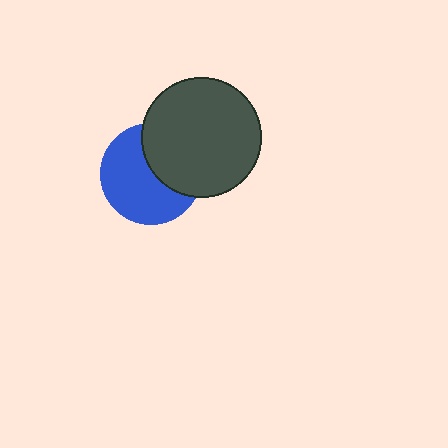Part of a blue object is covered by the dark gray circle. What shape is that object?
It is a circle.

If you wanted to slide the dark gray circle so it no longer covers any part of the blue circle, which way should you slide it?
Slide it toward the upper-right — that is the most direct way to separate the two shapes.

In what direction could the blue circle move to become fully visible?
The blue circle could move toward the lower-left. That would shift it out from behind the dark gray circle entirely.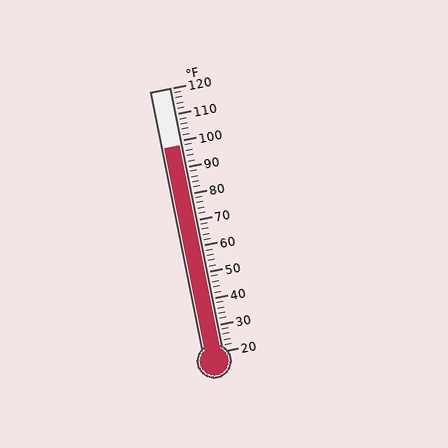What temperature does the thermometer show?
The thermometer shows approximately 98°F.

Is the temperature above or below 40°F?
The temperature is above 40°F.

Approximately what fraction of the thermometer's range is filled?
The thermometer is filled to approximately 80% of its range.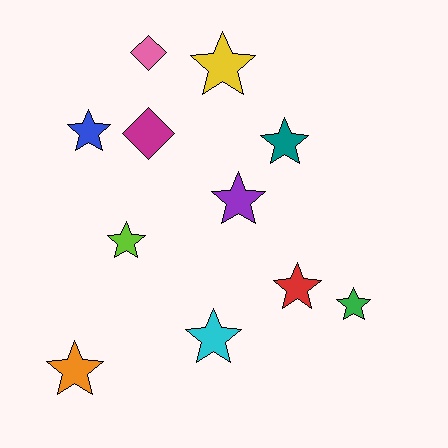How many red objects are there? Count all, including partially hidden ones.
There is 1 red object.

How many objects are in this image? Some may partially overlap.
There are 11 objects.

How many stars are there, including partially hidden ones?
There are 9 stars.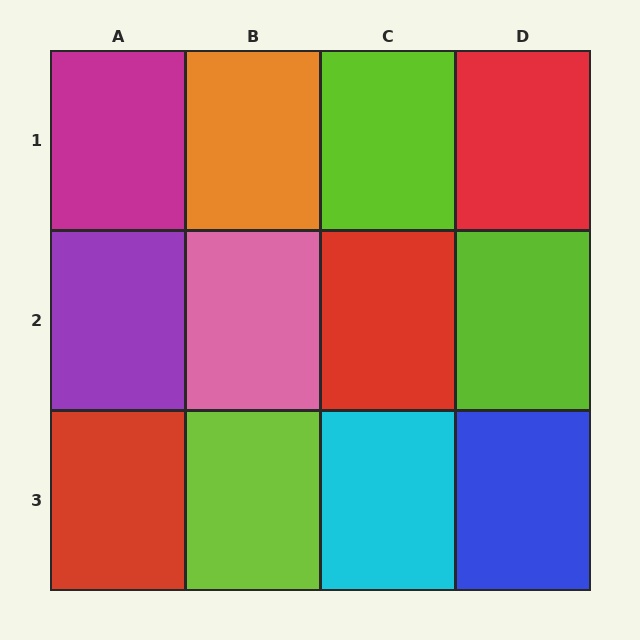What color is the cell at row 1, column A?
Magenta.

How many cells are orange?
1 cell is orange.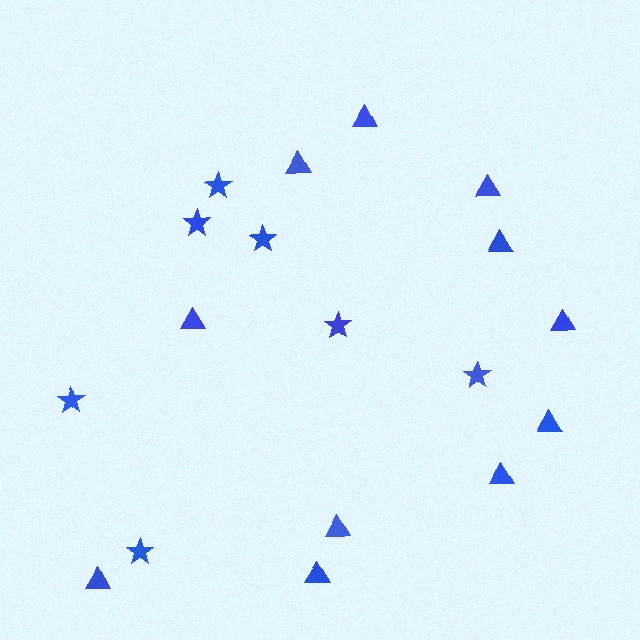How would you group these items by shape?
There are 2 groups: one group of stars (7) and one group of triangles (11).